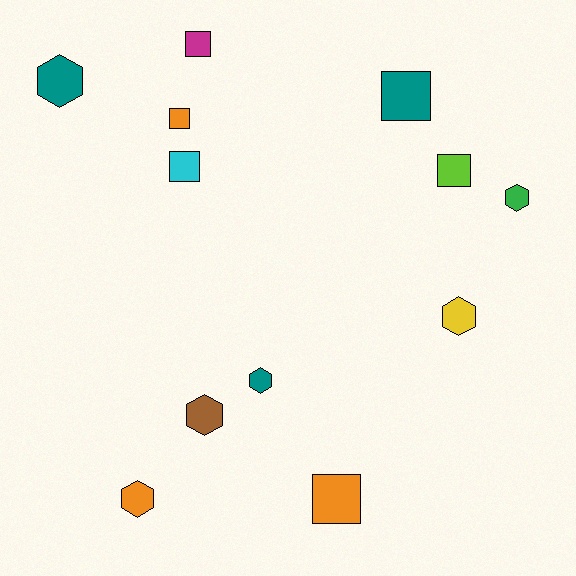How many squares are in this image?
There are 6 squares.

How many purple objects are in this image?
There are no purple objects.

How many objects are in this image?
There are 12 objects.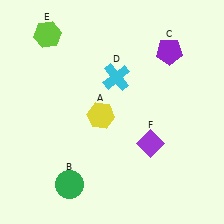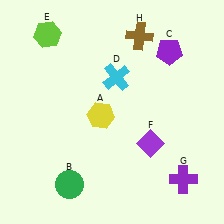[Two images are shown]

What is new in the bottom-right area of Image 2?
A purple cross (G) was added in the bottom-right area of Image 2.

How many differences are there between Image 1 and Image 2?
There are 2 differences between the two images.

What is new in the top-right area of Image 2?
A brown cross (H) was added in the top-right area of Image 2.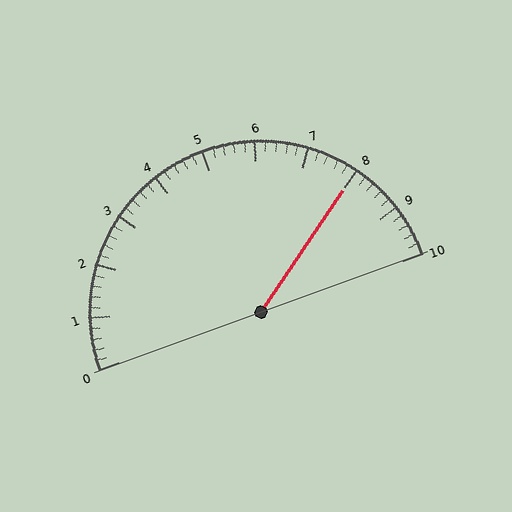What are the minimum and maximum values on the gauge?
The gauge ranges from 0 to 10.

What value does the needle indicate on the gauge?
The needle indicates approximately 8.0.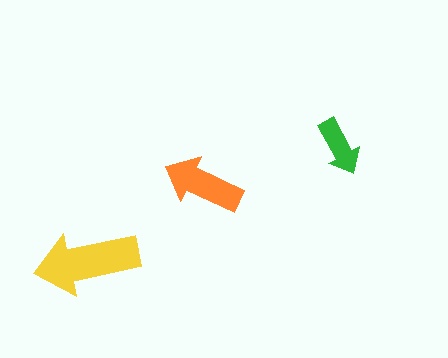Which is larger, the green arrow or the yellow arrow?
The yellow one.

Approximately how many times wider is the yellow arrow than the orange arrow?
About 1.5 times wider.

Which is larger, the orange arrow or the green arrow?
The orange one.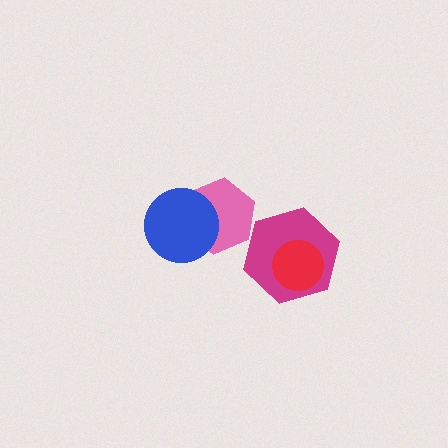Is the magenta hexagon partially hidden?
Yes, it is partially covered by another shape.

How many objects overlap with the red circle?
1 object overlaps with the red circle.